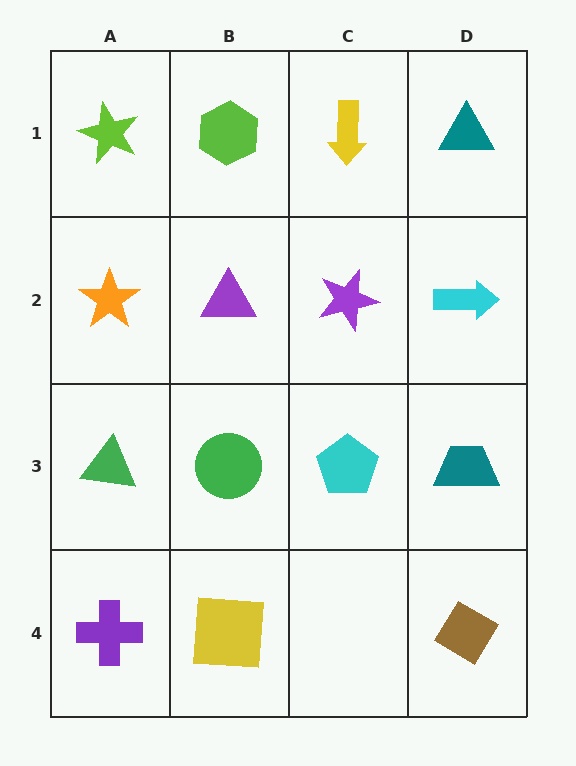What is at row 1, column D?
A teal triangle.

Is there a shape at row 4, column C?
No, that cell is empty.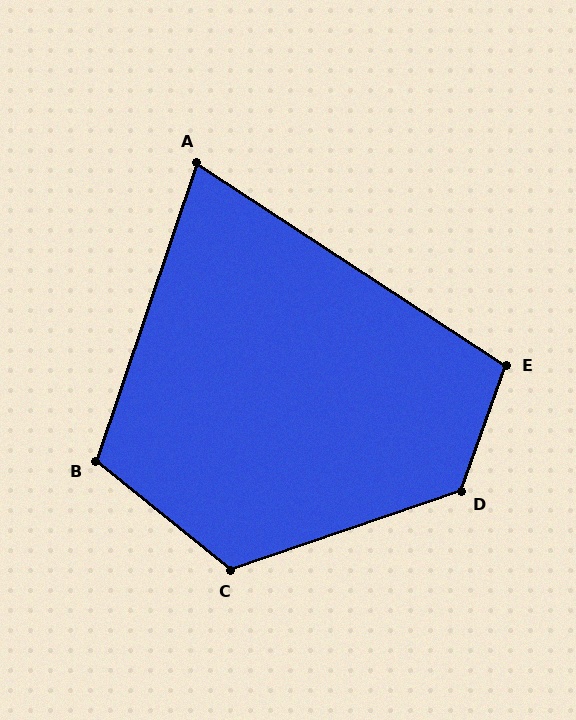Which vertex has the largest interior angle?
D, at approximately 128 degrees.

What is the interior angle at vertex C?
Approximately 122 degrees (obtuse).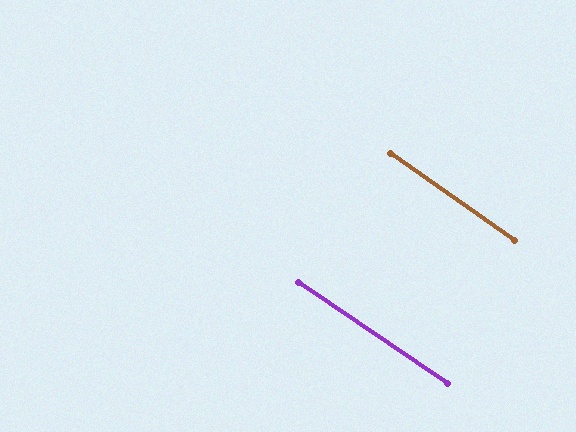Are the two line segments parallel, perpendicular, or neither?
Parallel — their directions differ by only 0.8°.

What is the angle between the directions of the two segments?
Approximately 1 degree.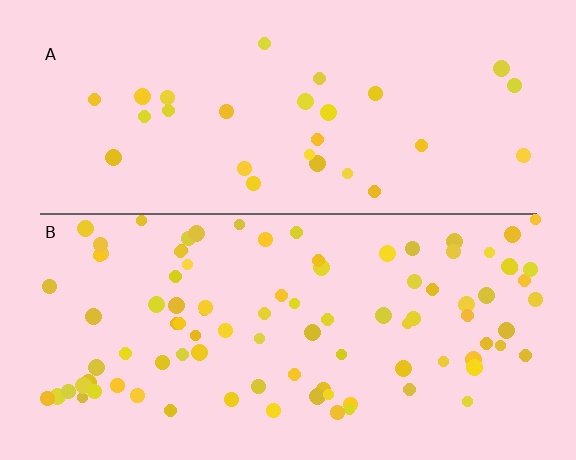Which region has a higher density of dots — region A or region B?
B (the bottom).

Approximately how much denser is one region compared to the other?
Approximately 3.2× — region B over region A.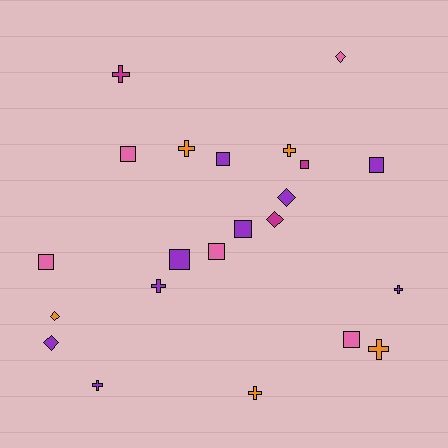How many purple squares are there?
There are 4 purple squares.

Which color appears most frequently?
Purple, with 9 objects.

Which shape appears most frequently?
Square, with 9 objects.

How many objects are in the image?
There are 22 objects.